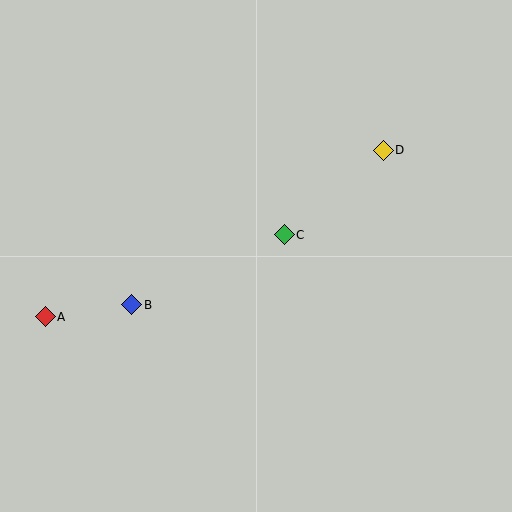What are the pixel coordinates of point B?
Point B is at (132, 305).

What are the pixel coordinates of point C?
Point C is at (284, 235).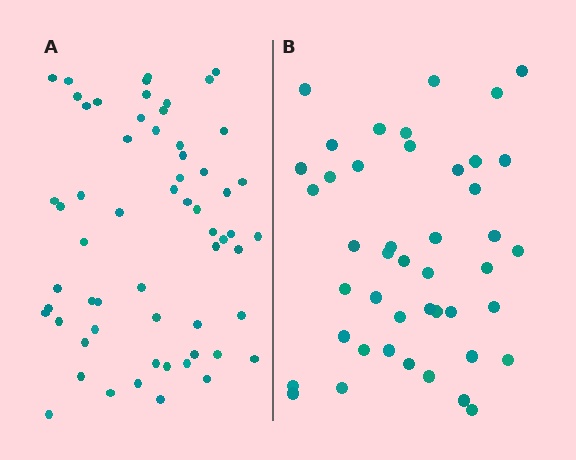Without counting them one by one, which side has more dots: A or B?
Region A (the left region) has more dots.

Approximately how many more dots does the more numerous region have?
Region A has approximately 15 more dots than region B.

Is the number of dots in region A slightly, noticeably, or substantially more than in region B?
Region A has noticeably more, but not dramatically so. The ratio is roughly 1.4 to 1.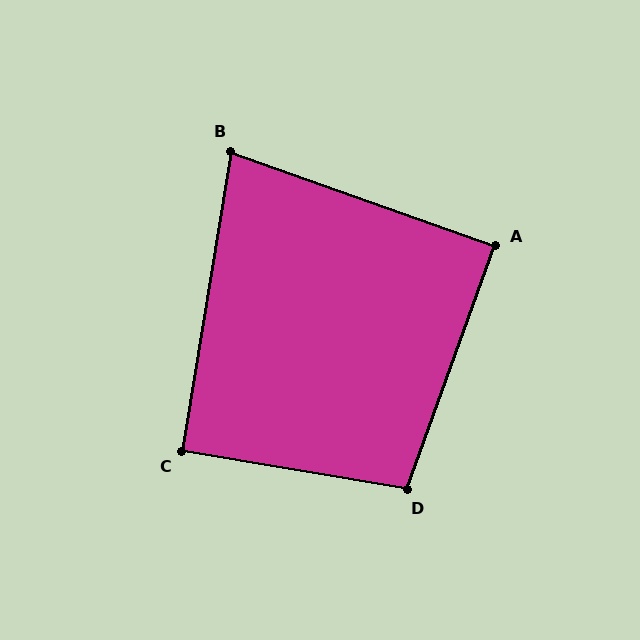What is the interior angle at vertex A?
Approximately 90 degrees (approximately right).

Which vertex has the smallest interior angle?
B, at approximately 80 degrees.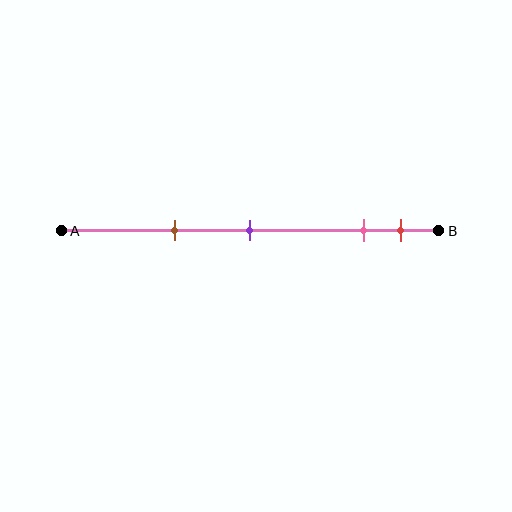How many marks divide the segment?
There are 4 marks dividing the segment.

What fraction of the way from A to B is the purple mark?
The purple mark is approximately 50% (0.5) of the way from A to B.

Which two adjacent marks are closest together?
The pink and red marks are the closest adjacent pair.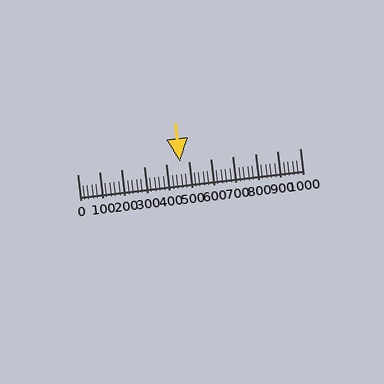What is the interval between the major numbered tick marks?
The major tick marks are spaced 100 units apart.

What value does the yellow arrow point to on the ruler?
The yellow arrow points to approximately 460.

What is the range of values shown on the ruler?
The ruler shows values from 0 to 1000.